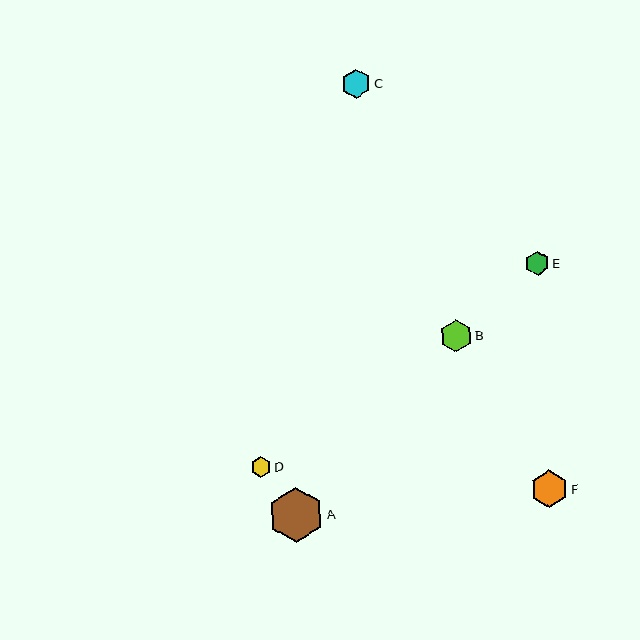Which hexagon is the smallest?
Hexagon D is the smallest with a size of approximately 20 pixels.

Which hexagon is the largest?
Hexagon A is the largest with a size of approximately 55 pixels.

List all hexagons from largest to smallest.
From largest to smallest: A, F, B, C, E, D.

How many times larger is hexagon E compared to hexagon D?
Hexagon E is approximately 1.2 times the size of hexagon D.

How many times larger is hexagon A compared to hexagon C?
Hexagon A is approximately 1.9 times the size of hexagon C.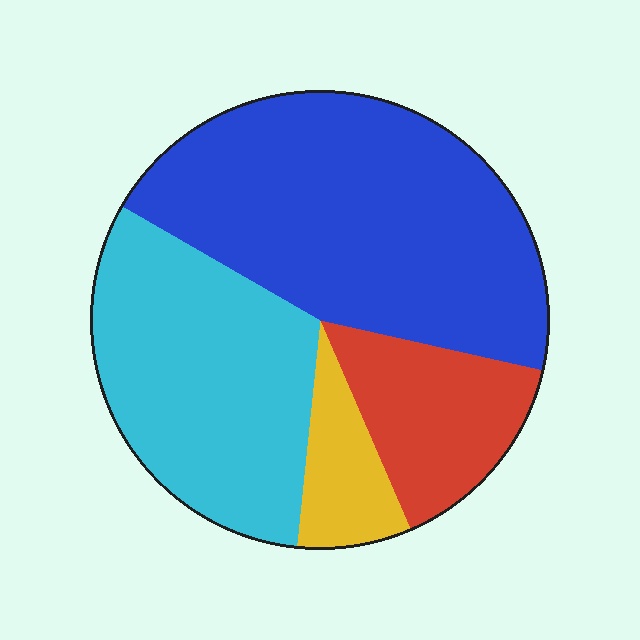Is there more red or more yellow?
Red.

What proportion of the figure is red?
Red covers about 15% of the figure.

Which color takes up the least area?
Yellow, at roughly 10%.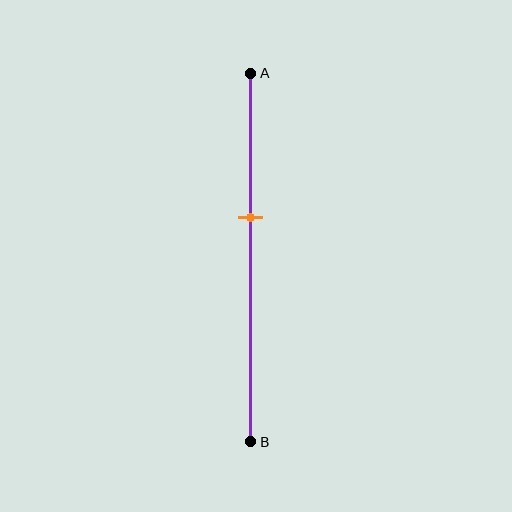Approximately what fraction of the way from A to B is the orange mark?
The orange mark is approximately 40% of the way from A to B.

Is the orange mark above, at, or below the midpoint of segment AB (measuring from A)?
The orange mark is above the midpoint of segment AB.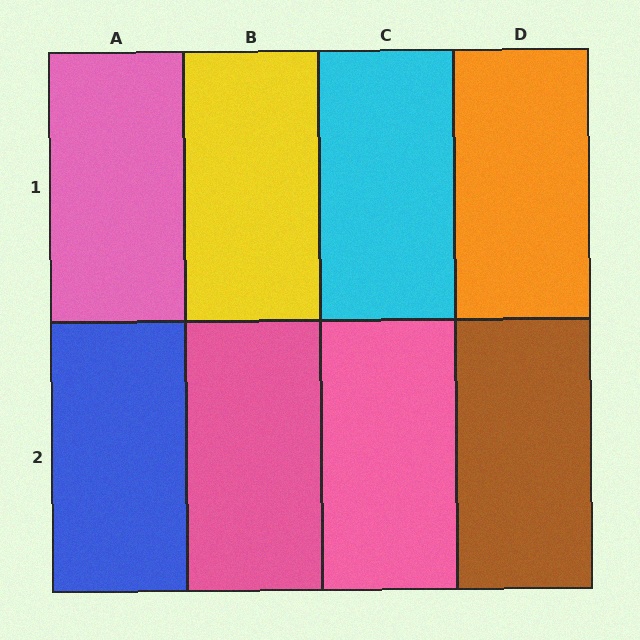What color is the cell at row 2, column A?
Blue.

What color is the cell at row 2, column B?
Pink.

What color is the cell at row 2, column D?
Brown.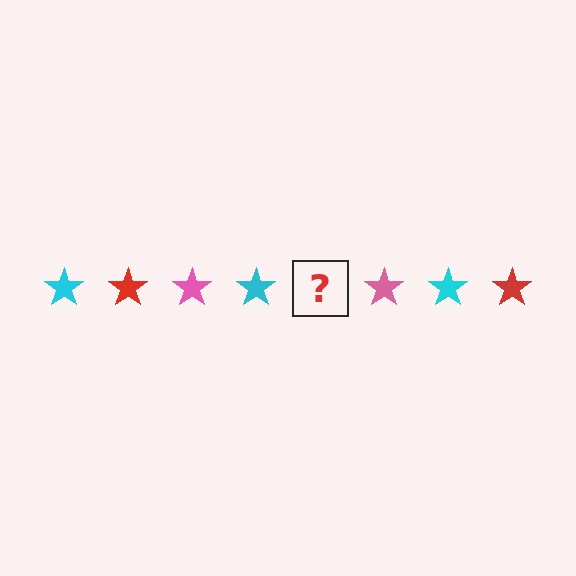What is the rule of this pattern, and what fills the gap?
The rule is that the pattern cycles through cyan, red, pink stars. The gap should be filled with a red star.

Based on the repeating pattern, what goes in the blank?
The blank should be a red star.